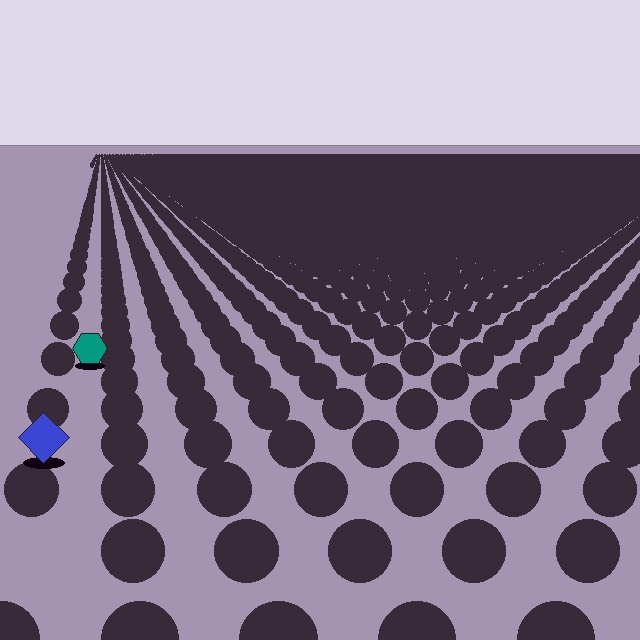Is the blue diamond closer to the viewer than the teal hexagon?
Yes. The blue diamond is closer — you can tell from the texture gradient: the ground texture is coarser near it.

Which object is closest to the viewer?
The blue diamond is closest. The texture marks near it are larger and more spread out.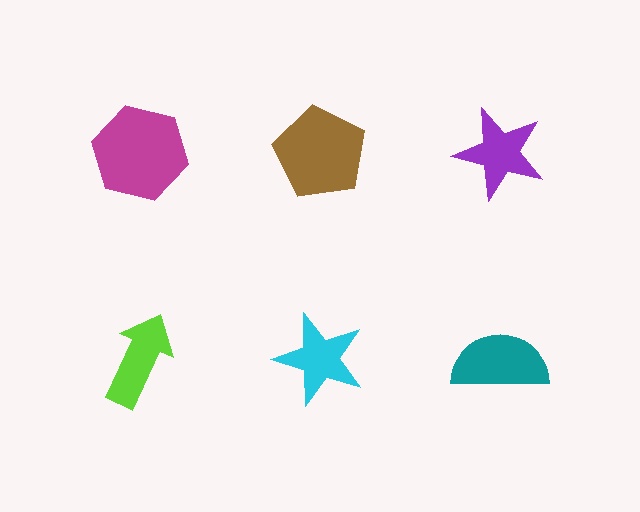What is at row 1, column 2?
A brown pentagon.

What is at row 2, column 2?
A cyan star.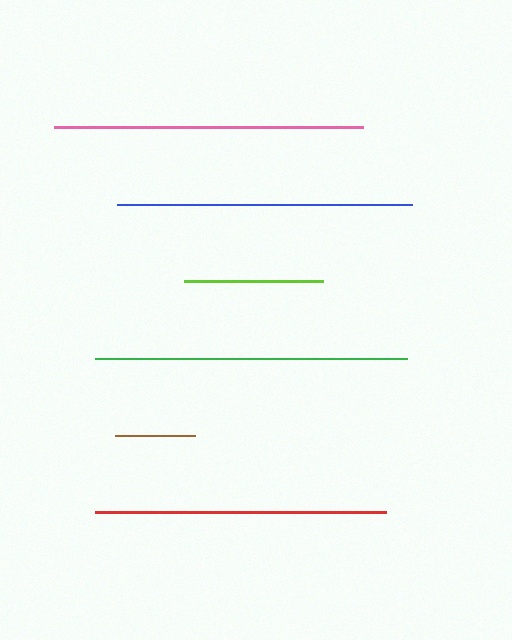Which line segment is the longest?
The green line is the longest at approximately 312 pixels.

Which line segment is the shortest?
The brown line is the shortest at approximately 80 pixels.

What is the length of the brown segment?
The brown segment is approximately 80 pixels long.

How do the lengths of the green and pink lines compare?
The green and pink lines are approximately the same length.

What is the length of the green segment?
The green segment is approximately 312 pixels long.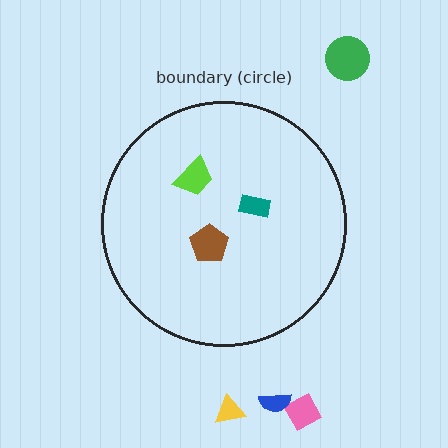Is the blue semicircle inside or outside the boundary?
Outside.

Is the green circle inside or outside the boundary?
Outside.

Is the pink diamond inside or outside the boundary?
Outside.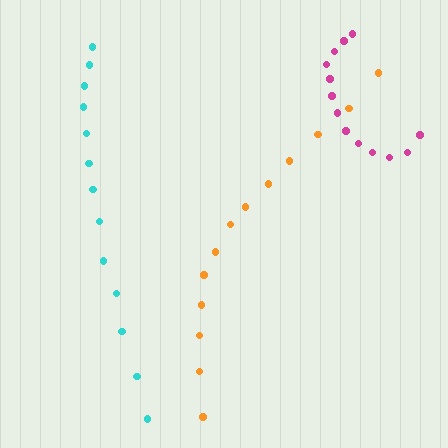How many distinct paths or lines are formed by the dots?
There are 3 distinct paths.